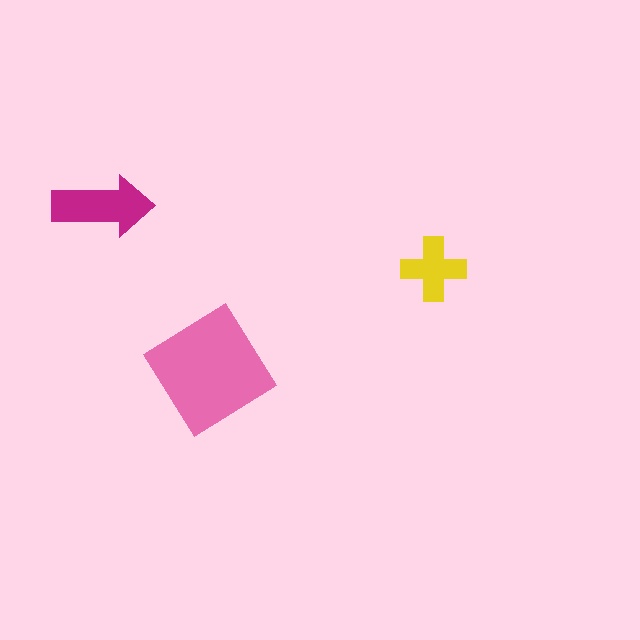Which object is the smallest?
The yellow cross.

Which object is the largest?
The pink diamond.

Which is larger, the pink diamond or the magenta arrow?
The pink diamond.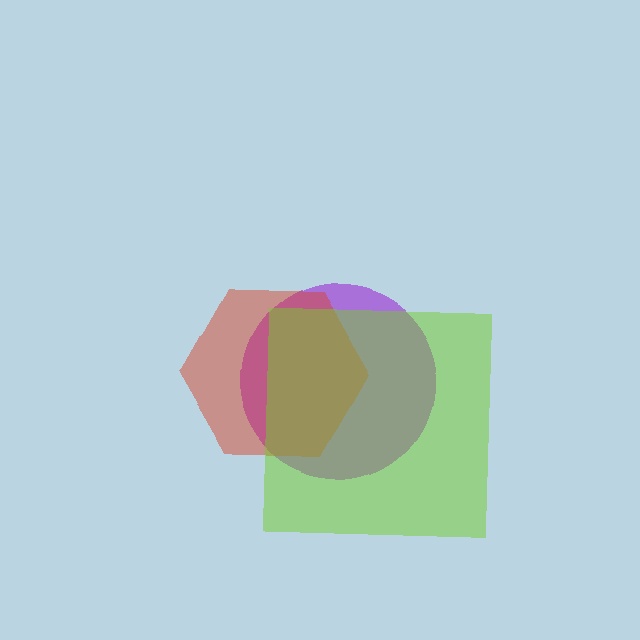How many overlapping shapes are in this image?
There are 3 overlapping shapes in the image.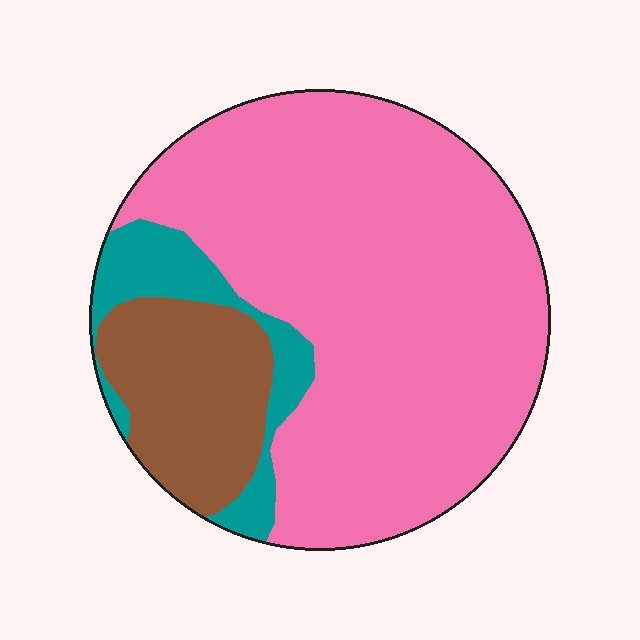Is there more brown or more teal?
Brown.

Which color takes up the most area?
Pink, at roughly 70%.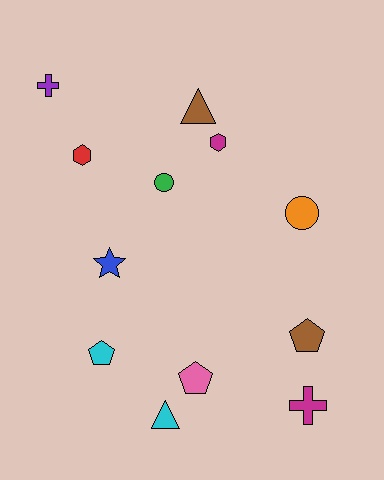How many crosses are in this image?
There are 2 crosses.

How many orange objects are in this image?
There is 1 orange object.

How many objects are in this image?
There are 12 objects.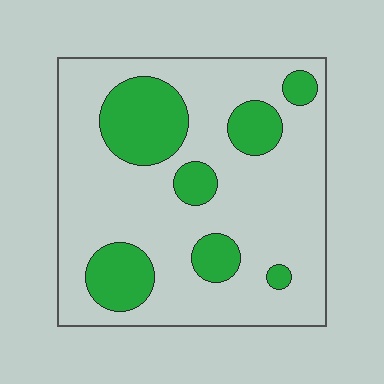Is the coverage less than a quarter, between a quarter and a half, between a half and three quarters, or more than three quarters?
Less than a quarter.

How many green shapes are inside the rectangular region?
7.